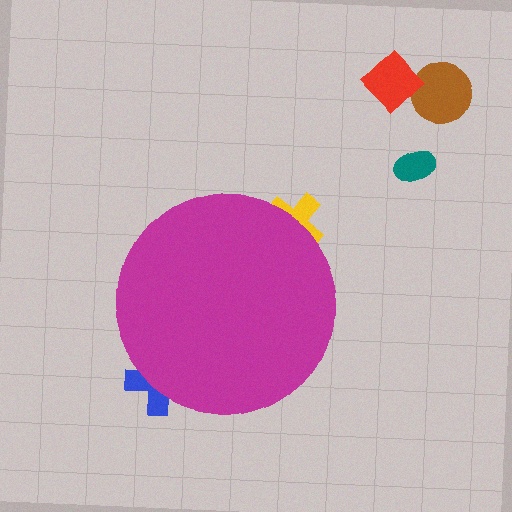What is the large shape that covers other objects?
A magenta circle.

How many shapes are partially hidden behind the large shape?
2 shapes are partially hidden.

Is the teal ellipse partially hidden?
No, the teal ellipse is fully visible.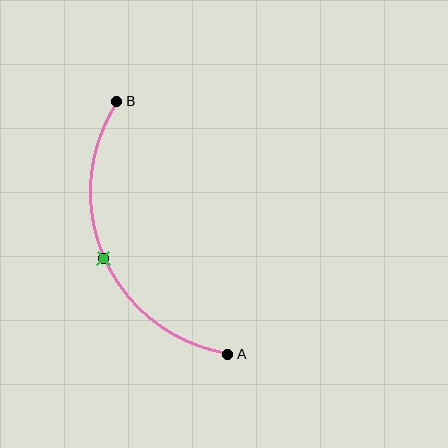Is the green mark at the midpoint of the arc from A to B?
Yes. The green mark lies on the arc at equal arc-length from both A and B — it is the arc midpoint.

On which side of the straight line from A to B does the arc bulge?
The arc bulges to the left of the straight line connecting A and B.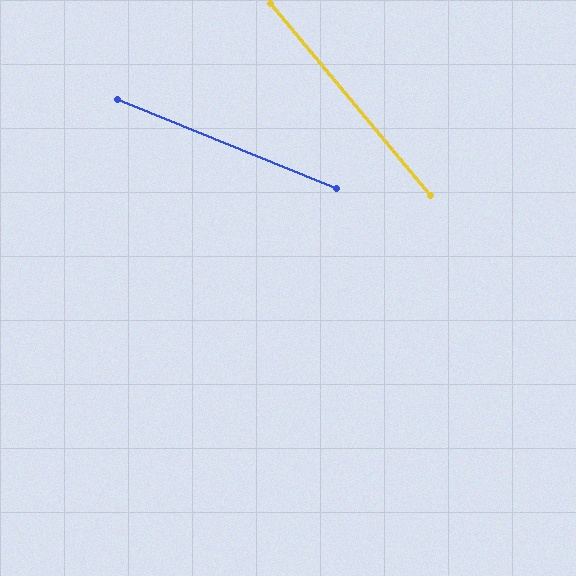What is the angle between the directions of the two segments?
Approximately 28 degrees.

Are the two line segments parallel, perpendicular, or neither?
Neither parallel nor perpendicular — they differ by about 28°.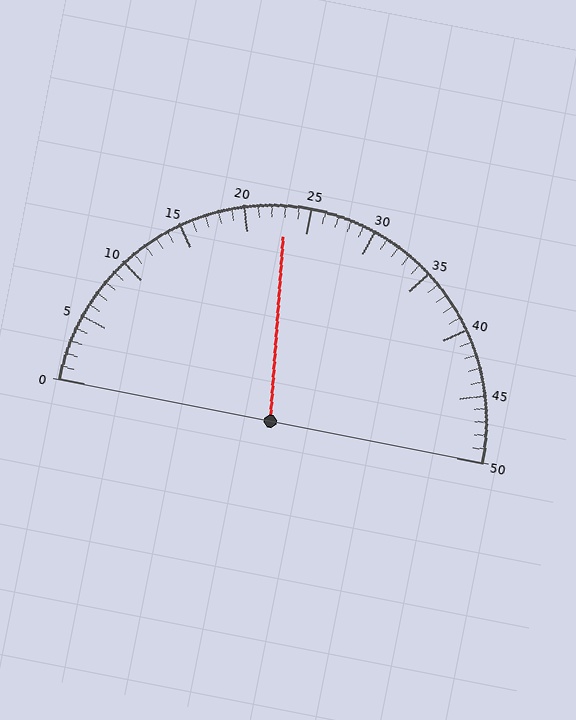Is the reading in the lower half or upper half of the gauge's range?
The reading is in the lower half of the range (0 to 50).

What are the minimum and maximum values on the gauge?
The gauge ranges from 0 to 50.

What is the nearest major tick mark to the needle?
The nearest major tick mark is 25.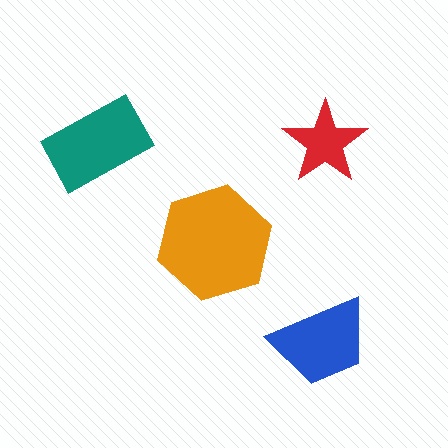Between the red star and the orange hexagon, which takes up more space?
The orange hexagon.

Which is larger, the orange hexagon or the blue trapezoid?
The orange hexagon.